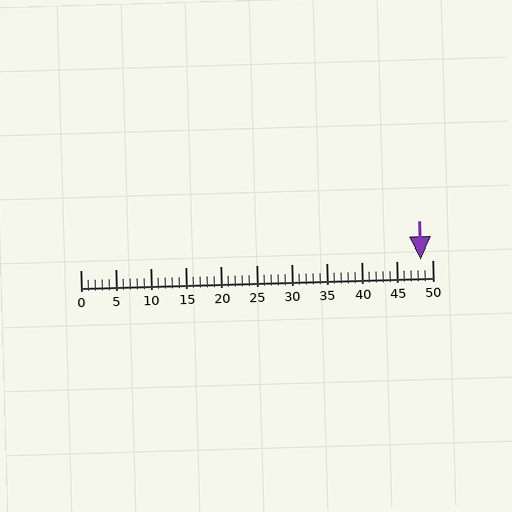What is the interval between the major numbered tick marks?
The major tick marks are spaced 5 units apart.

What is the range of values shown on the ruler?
The ruler shows values from 0 to 50.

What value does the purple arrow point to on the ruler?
The purple arrow points to approximately 48.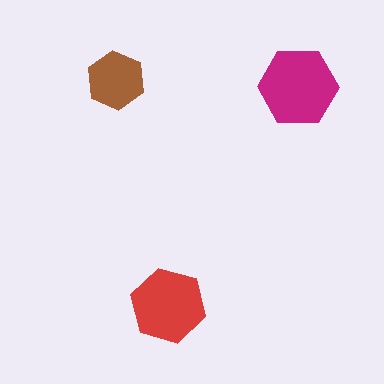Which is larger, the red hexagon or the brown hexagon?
The red one.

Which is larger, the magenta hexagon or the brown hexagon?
The magenta one.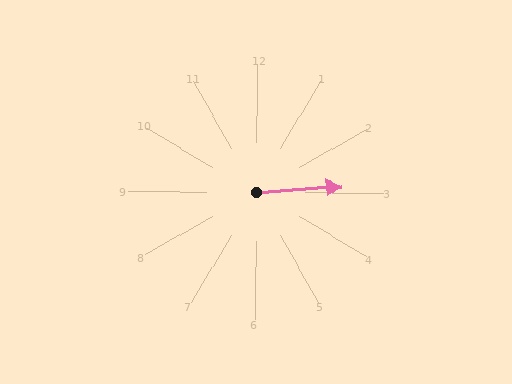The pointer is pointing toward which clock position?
Roughly 3 o'clock.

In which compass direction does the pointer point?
East.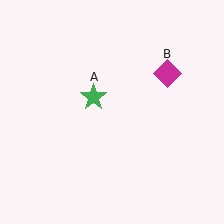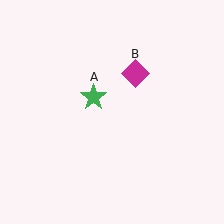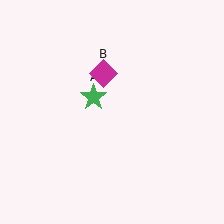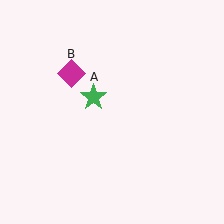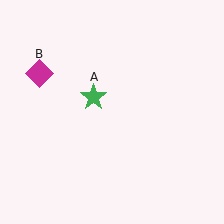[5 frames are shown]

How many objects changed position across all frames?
1 object changed position: magenta diamond (object B).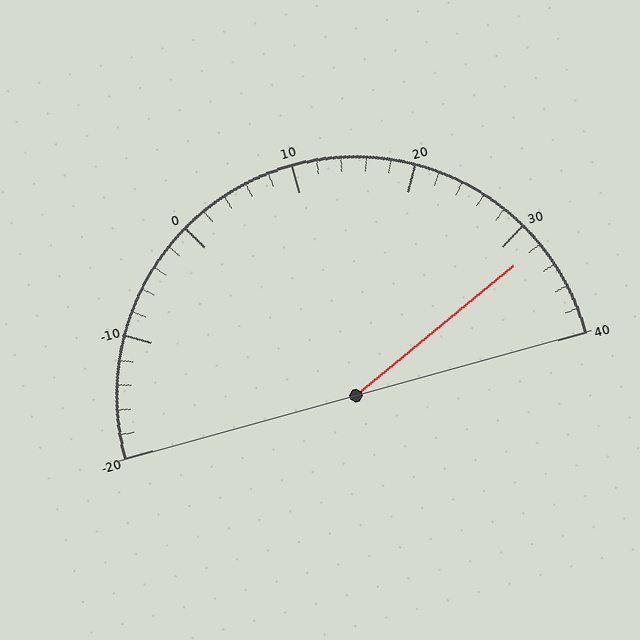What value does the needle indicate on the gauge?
The needle indicates approximately 32.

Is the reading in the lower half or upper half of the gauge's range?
The reading is in the upper half of the range (-20 to 40).